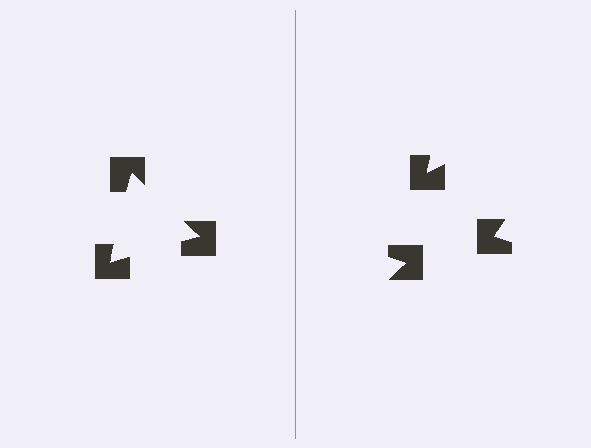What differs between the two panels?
The notched squares are positioned identically on both sides; only the wedge orientations differ. On the left they align to a triangle; on the right they are misaligned.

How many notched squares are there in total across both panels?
6 — 3 on each side.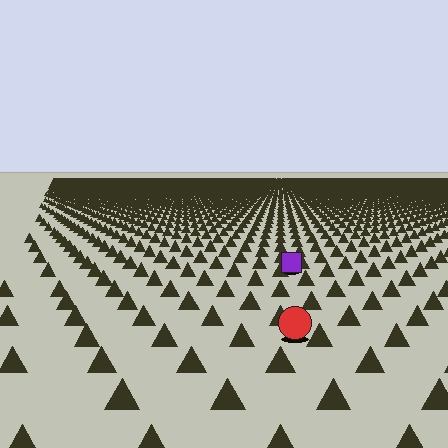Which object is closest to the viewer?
The red circle is closest. The texture marks near it are larger and more spread out.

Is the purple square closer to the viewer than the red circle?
No. The red circle is closer — you can tell from the texture gradient: the ground texture is coarser near it.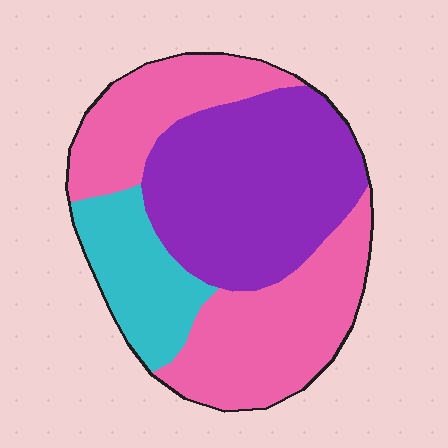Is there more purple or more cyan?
Purple.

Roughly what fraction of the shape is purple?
Purple covers about 40% of the shape.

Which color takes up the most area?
Pink, at roughly 45%.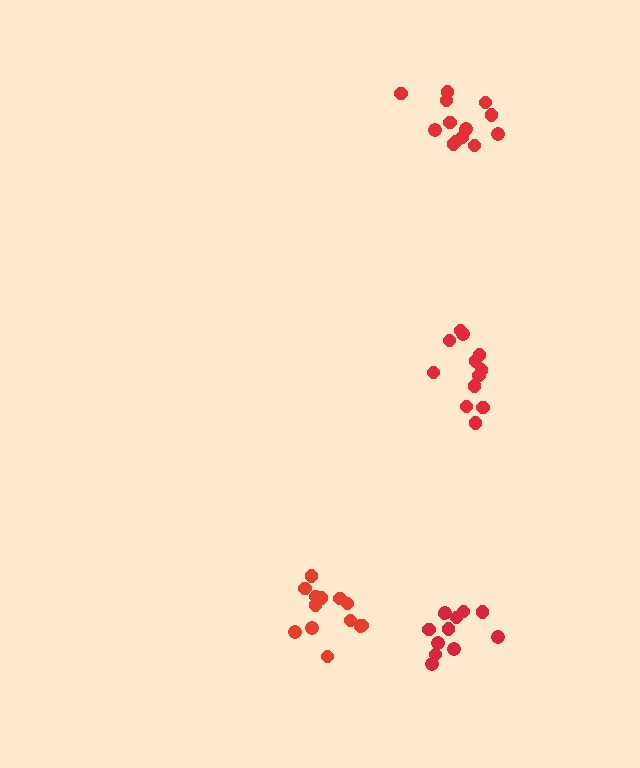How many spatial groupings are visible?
There are 4 spatial groupings.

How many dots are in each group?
Group 1: 12 dots, Group 2: 12 dots, Group 3: 13 dots, Group 4: 13 dots (50 total).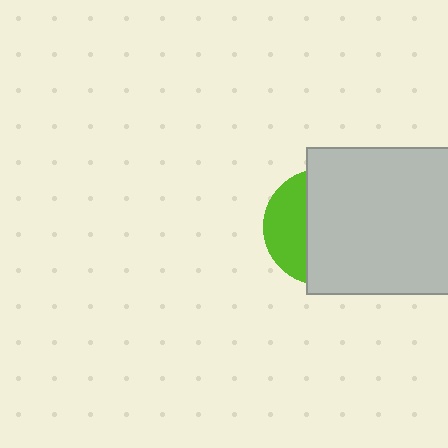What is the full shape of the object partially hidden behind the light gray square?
The partially hidden object is a lime circle.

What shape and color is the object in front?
The object in front is a light gray square.